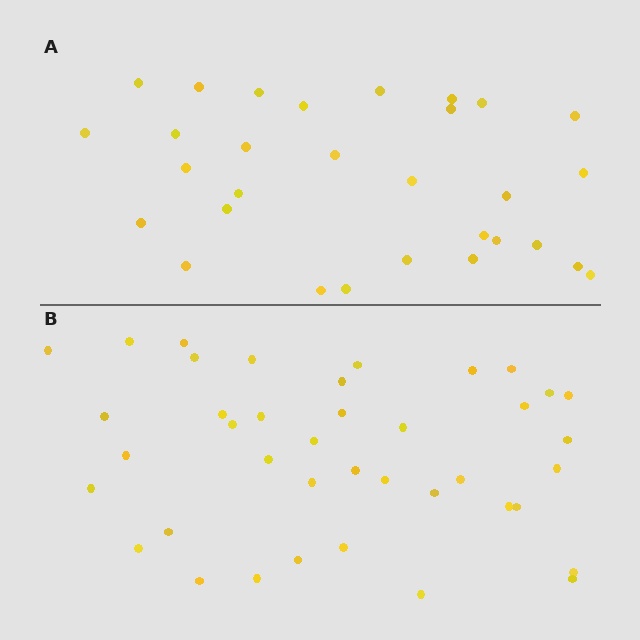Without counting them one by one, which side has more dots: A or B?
Region B (the bottom region) has more dots.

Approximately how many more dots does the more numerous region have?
Region B has roughly 10 or so more dots than region A.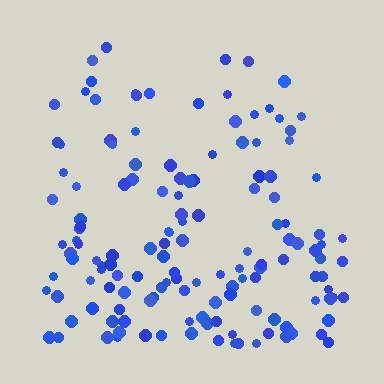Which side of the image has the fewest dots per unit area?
The top.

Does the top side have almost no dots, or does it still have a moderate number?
Still a moderate number, just noticeably fewer than the bottom.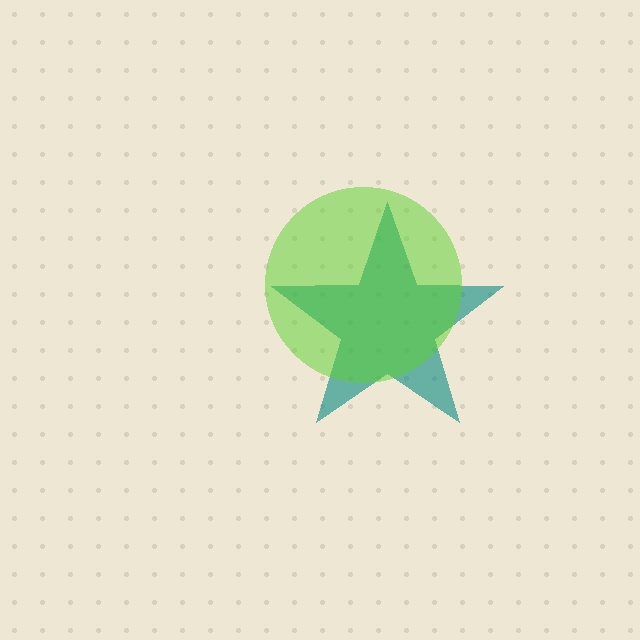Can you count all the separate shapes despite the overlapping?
Yes, there are 2 separate shapes.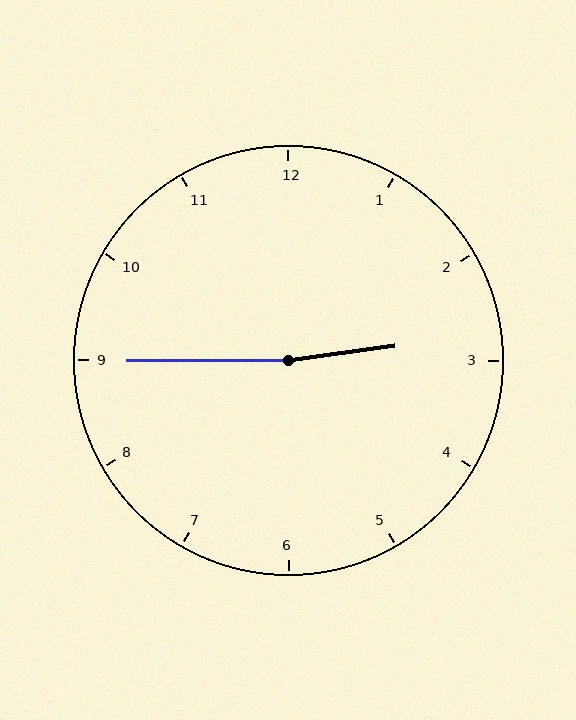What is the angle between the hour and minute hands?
Approximately 172 degrees.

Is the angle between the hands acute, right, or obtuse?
It is obtuse.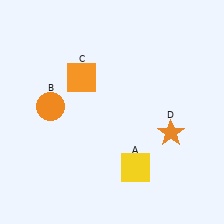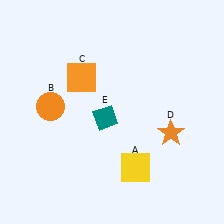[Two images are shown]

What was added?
A teal diamond (E) was added in Image 2.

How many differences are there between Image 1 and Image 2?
There is 1 difference between the two images.